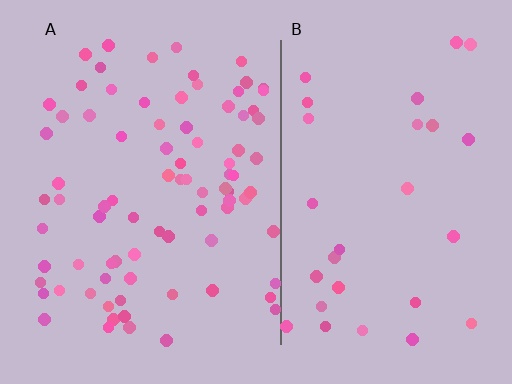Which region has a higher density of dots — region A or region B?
A (the left).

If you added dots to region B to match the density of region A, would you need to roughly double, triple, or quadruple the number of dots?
Approximately triple.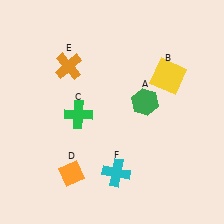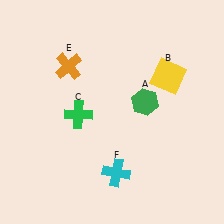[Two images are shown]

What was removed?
The orange diamond (D) was removed in Image 2.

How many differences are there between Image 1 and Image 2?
There is 1 difference between the two images.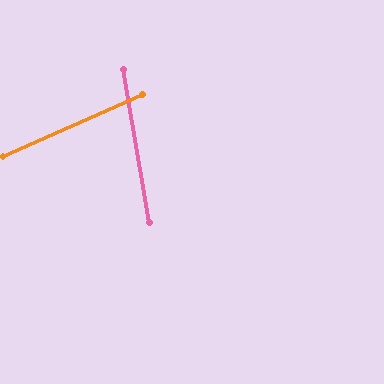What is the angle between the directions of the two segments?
Approximately 76 degrees.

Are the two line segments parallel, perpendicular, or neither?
Neither parallel nor perpendicular — they differ by about 76°.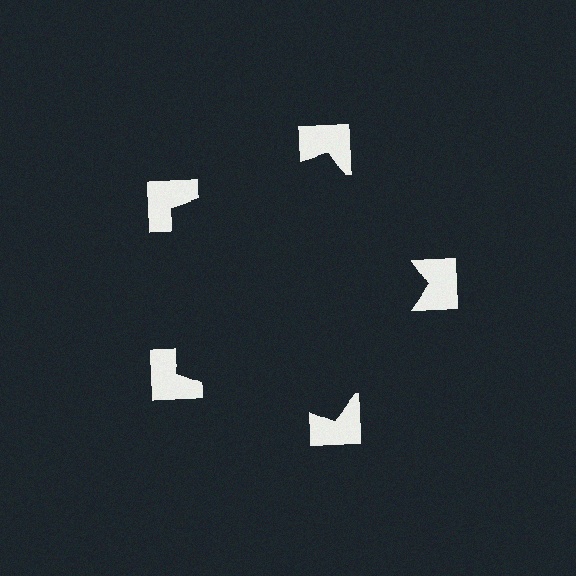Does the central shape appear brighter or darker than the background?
It typically appears slightly darker than the background, even though no actual brightness change is drawn.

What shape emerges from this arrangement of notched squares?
An illusory pentagon — its edges are inferred from the aligned wedge cuts in the notched squares, not physically drawn.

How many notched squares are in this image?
There are 5 — one at each vertex of the illusory pentagon.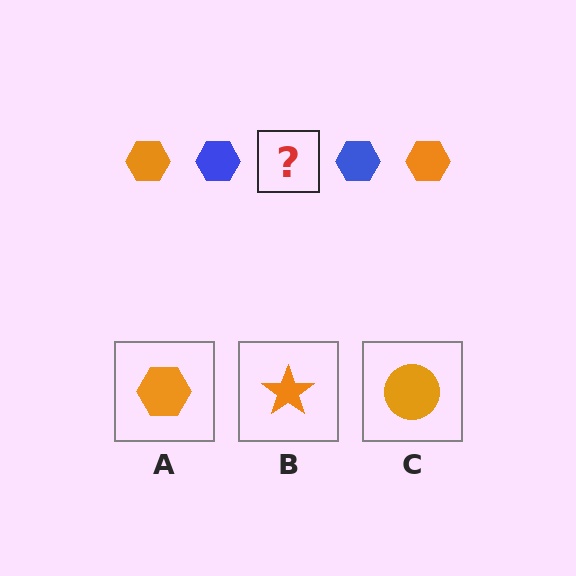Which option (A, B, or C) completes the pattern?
A.